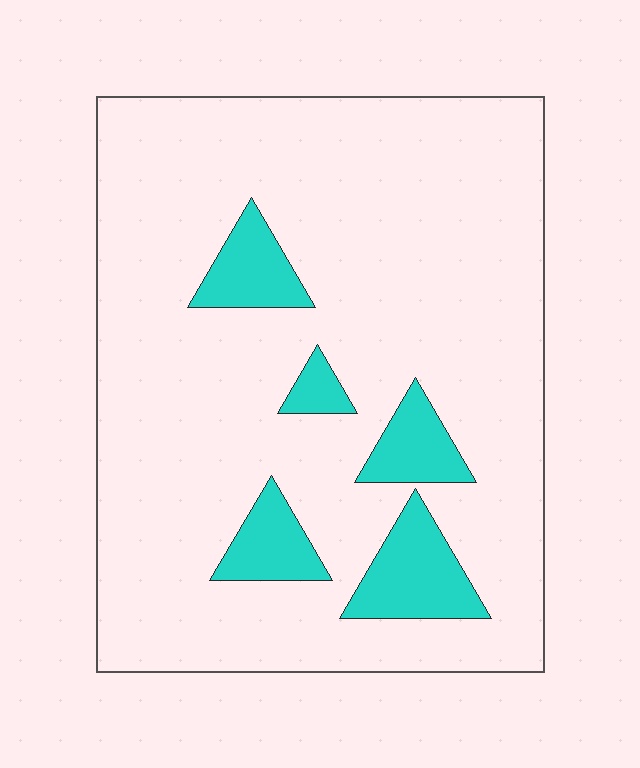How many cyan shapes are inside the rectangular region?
5.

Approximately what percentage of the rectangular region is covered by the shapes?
Approximately 15%.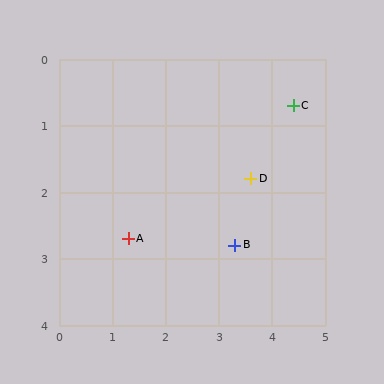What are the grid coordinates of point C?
Point C is at approximately (4.4, 0.7).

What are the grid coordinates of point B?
Point B is at approximately (3.3, 2.8).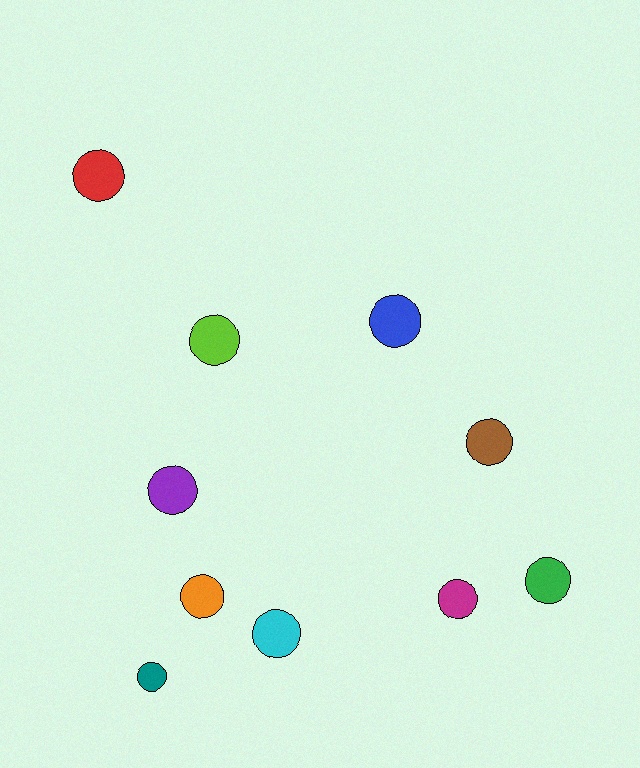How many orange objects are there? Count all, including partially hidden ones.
There is 1 orange object.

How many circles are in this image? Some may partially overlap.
There are 10 circles.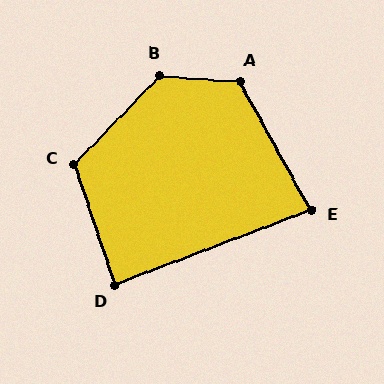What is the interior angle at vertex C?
Approximately 118 degrees (obtuse).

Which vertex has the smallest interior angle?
E, at approximately 82 degrees.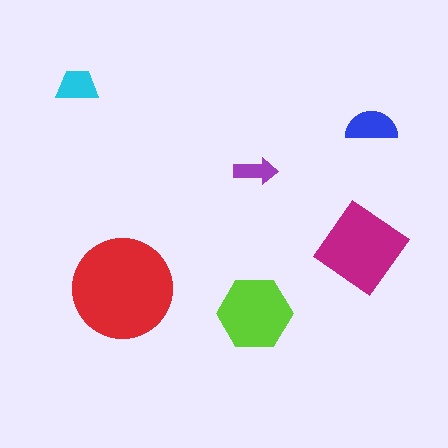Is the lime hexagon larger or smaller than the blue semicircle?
Larger.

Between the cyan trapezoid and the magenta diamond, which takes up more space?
The magenta diamond.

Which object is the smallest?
The purple arrow.